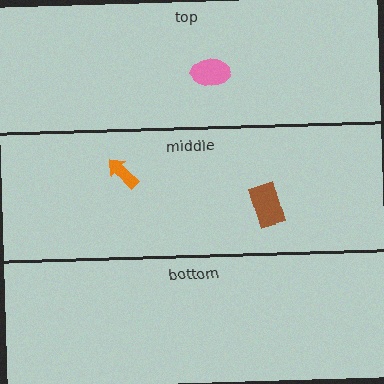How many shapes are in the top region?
1.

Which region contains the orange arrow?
The middle region.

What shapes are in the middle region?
The brown rectangle, the orange arrow.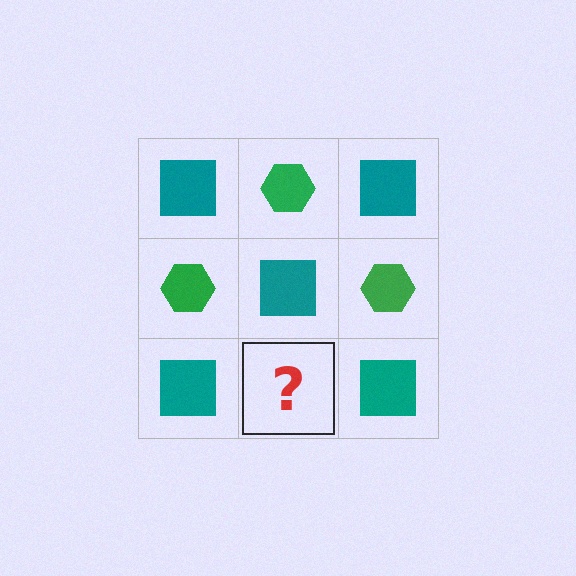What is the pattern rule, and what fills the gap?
The rule is that it alternates teal square and green hexagon in a checkerboard pattern. The gap should be filled with a green hexagon.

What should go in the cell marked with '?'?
The missing cell should contain a green hexagon.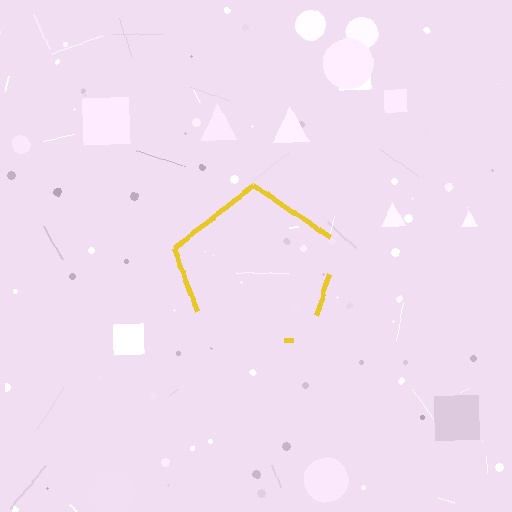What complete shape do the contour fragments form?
The contour fragments form a pentagon.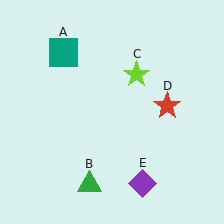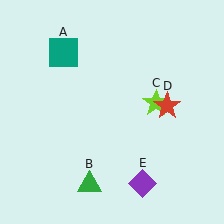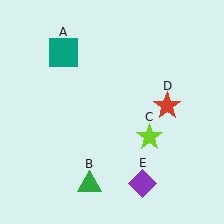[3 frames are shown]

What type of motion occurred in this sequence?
The lime star (object C) rotated clockwise around the center of the scene.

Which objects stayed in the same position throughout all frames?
Teal square (object A) and green triangle (object B) and red star (object D) and purple diamond (object E) remained stationary.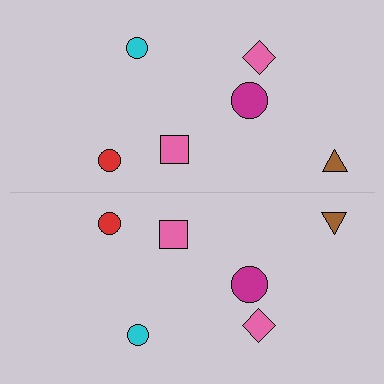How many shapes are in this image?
There are 12 shapes in this image.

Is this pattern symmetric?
Yes, this pattern has bilateral (reflection) symmetry.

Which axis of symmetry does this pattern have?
The pattern has a horizontal axis of symmetry running through the center of the image.